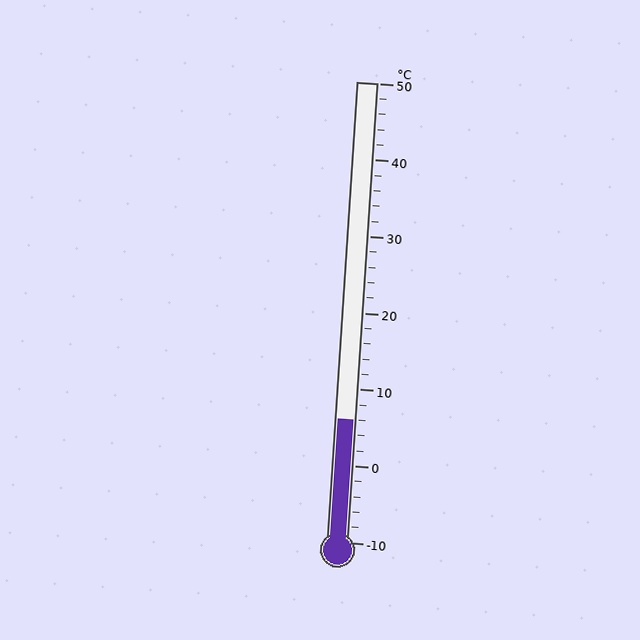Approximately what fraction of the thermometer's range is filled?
The thermometer is filled to approximately 25% of its range.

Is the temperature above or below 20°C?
The temperature is below 20°C.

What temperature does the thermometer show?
The thermometer shows approximately 6°C.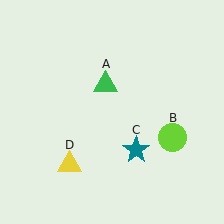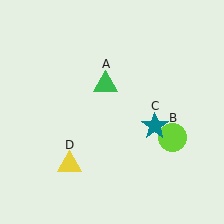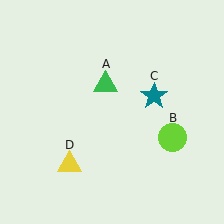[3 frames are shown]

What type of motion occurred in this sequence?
The teal star (object C) rotated counterclockwise around the center of the scene.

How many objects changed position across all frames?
1 object changed position: teal star (object C).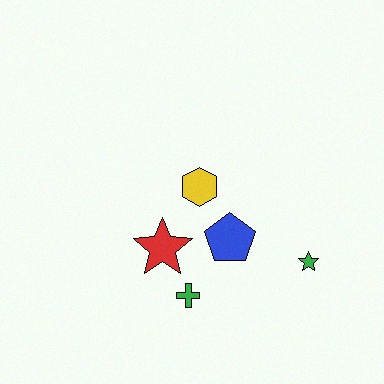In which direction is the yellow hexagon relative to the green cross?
The yellow hexagon is above the green cross.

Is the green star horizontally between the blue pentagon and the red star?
No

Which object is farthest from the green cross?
The green star is farthest from the green cross.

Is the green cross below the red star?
Yes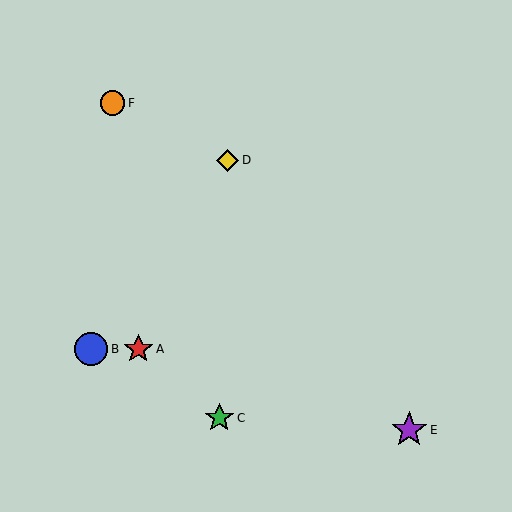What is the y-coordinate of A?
Object A is at y≈349.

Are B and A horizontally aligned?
Yes, both are at y≈349.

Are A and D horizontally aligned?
No, A is at y≈349 and D is at y≈160.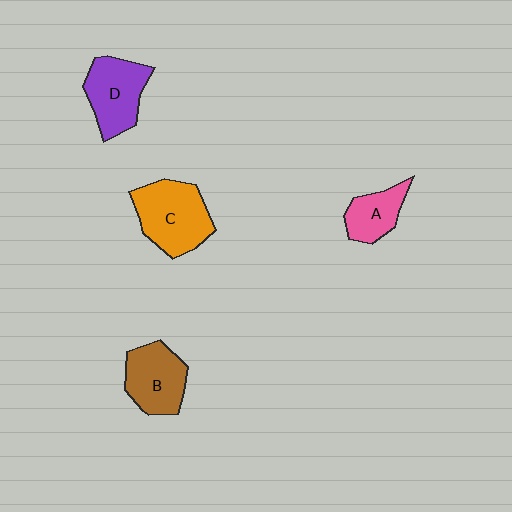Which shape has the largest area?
Shape C (orange).